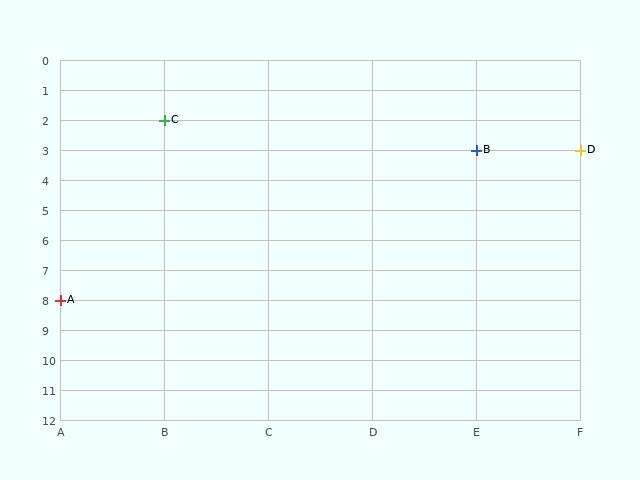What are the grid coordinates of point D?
Point D is at grid coordinates (F, 3).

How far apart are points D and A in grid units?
Points D and A are 5 columns and 5 rows apart (about 7.1 grid units diagonally).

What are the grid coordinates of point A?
Point A is at grid coordinates (A, 8).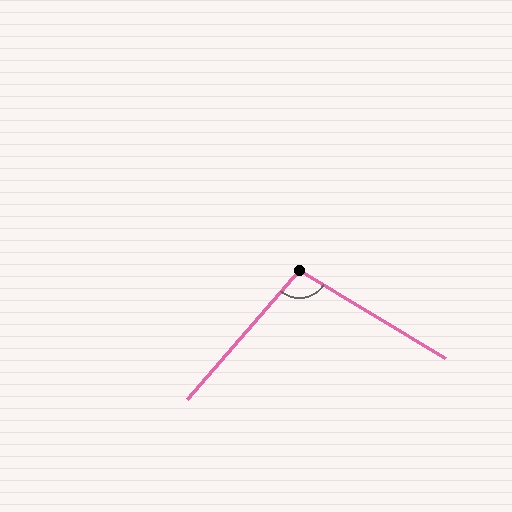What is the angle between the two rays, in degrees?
Approximately 100 degrees.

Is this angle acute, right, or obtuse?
It is obtuse.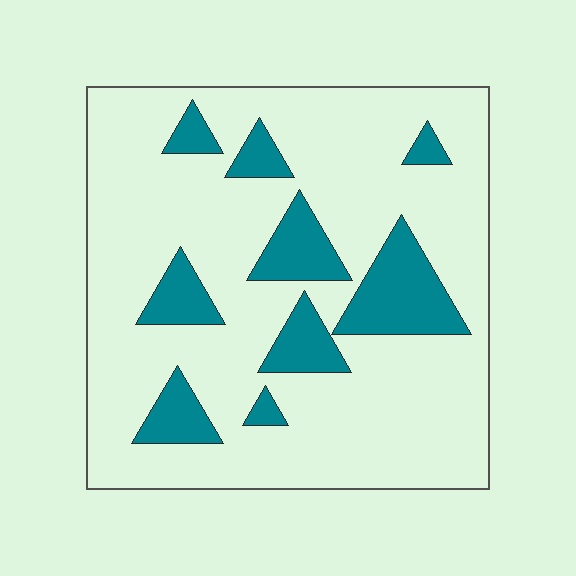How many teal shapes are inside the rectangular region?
9.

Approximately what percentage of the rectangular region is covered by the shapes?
Approximately 20%.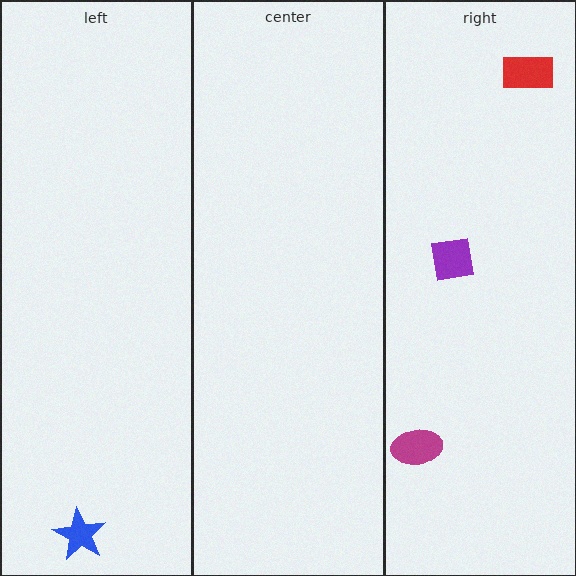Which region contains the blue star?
The left region.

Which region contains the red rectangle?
The right region.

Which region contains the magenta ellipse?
The right region.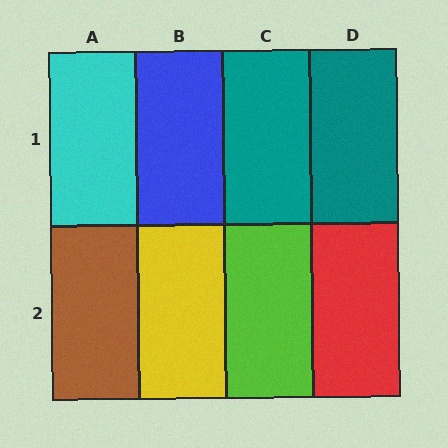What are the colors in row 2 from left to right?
Brown, yellow, lime, red.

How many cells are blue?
1 cell is blue.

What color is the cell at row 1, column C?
Teal.